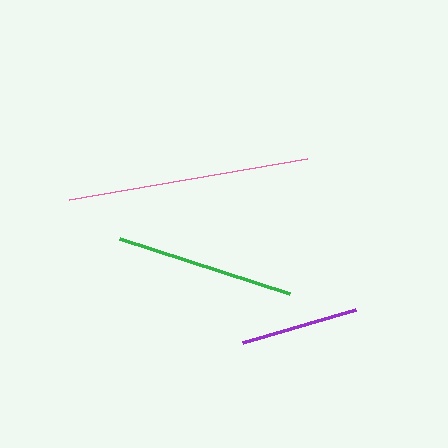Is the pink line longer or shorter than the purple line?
The pink line is longer than the purple line.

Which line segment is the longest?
The pink line is the longest at approximately 241 pixels.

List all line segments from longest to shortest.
From longest to shortest: pink, green, purple.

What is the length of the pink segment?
The pink segment is approximately 241 pixels long.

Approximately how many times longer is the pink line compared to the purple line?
The pink line is approximately 2.0 times the length of the purple line.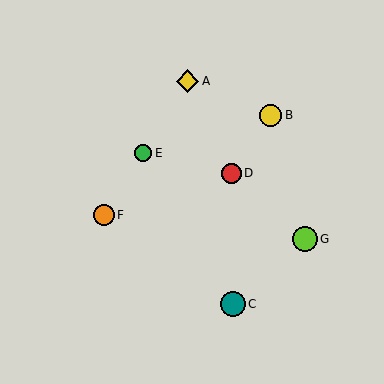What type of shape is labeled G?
Shape G is a lime circle.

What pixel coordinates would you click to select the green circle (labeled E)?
Click at (143, 153) to select the green circle E.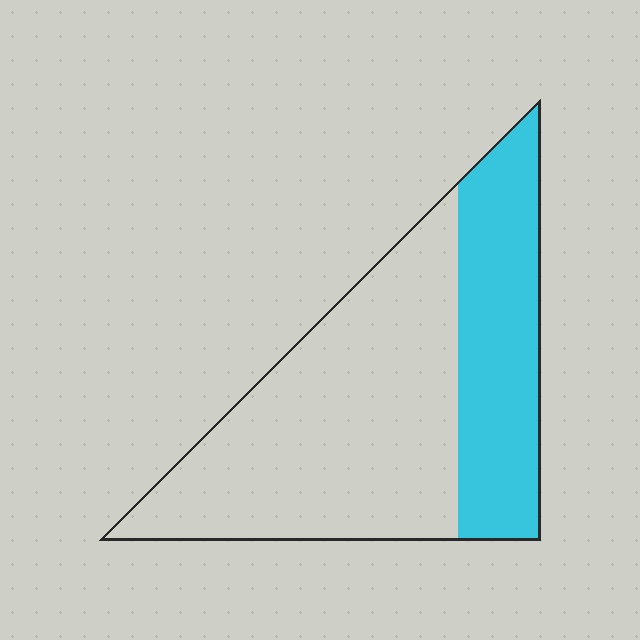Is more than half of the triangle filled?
No.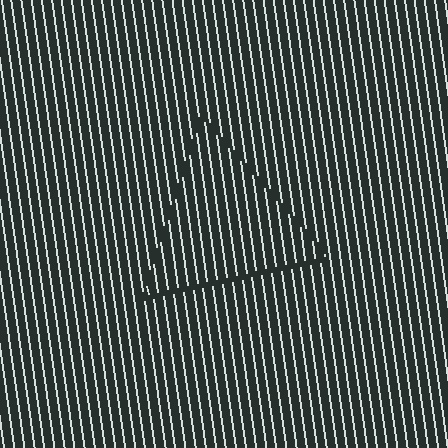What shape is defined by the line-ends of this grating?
An illusory triangle. The interior of the shape contains the same grating, shifted by half a period — the contour is defined by the phase discontinuity where line-ends from the inner and outer gratings abut.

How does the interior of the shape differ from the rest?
The interior of the shape contains the same grating, shifted by half a period — the contour is defined by the phase discontinuity where line-ends from the inner and outer gratings abut.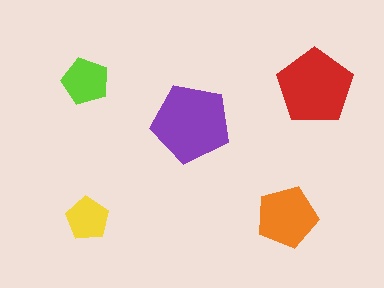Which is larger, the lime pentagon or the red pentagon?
The red one.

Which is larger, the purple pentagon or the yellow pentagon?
The purple one.